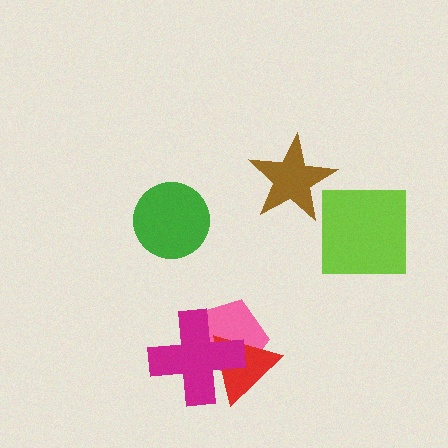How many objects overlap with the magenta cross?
2 objects overlap with the magenta cross.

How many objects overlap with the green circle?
0 objects overlap with the green circle.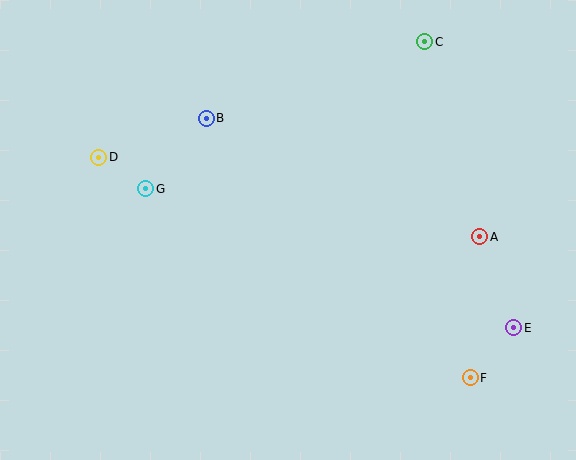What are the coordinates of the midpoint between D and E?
The midpoint between D and E is at (306, 242).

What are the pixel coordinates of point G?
Point G is at (146, 189).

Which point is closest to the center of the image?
Point B at (206, 118) is closest to the center.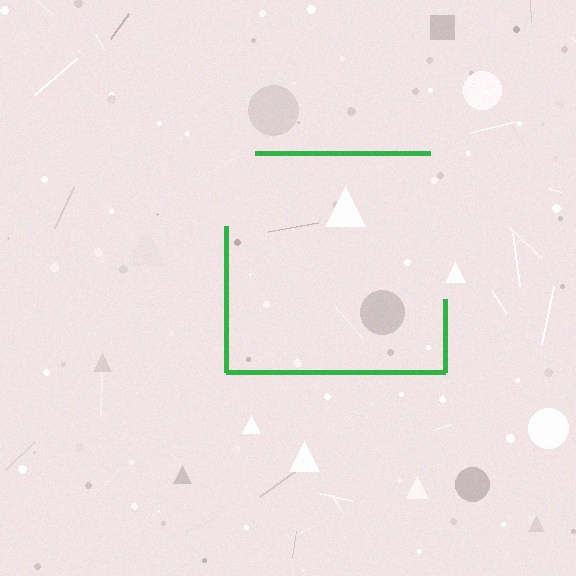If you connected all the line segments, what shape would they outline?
They would outline a square.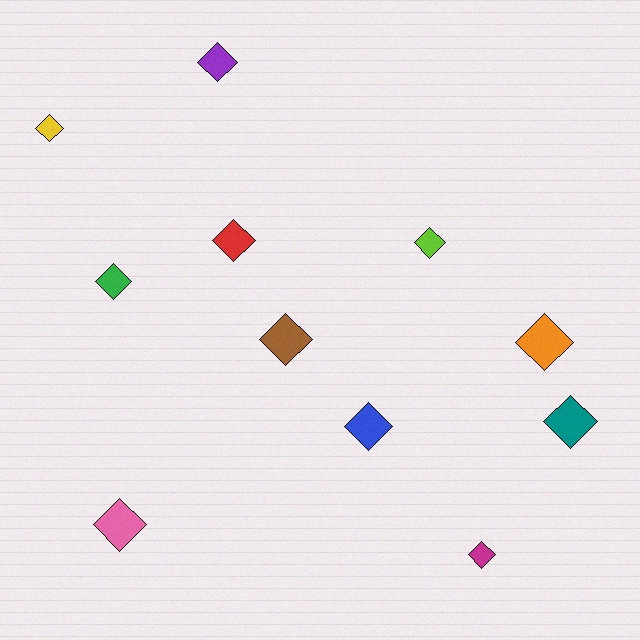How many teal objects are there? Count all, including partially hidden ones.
There is 1 teal object.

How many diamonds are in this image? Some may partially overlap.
There are 11 diamonds.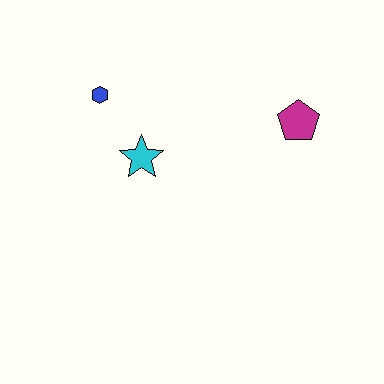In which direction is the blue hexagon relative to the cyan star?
The blue hexagon is above the cyan star.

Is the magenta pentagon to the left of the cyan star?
No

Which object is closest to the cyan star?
The blue hexagon is closest to the cyan star.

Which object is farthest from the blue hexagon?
The magenta pentagon is farthest from the blue hexagon.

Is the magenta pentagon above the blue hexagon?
No